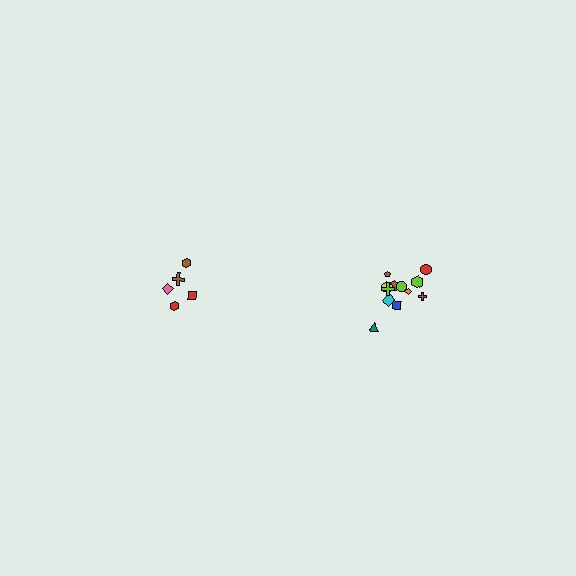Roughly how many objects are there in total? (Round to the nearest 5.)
Roughly 15 objects in total.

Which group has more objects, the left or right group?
The right group.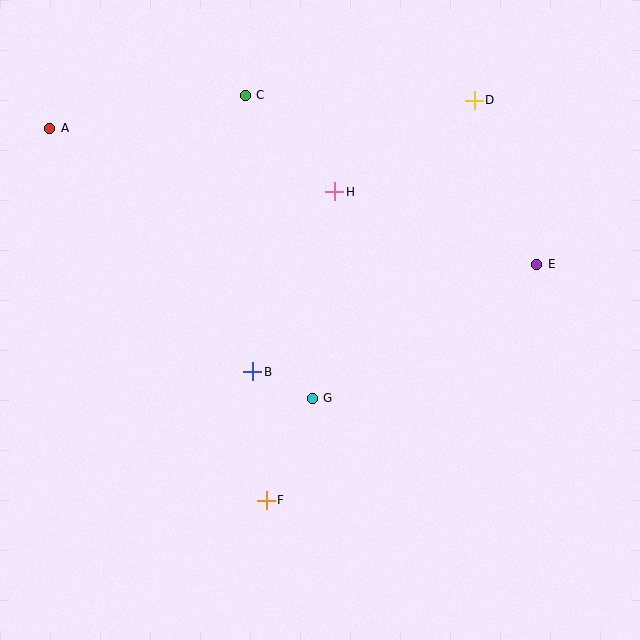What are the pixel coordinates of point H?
Point H is at (335, 192).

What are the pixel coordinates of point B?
Point B is at (253, 372).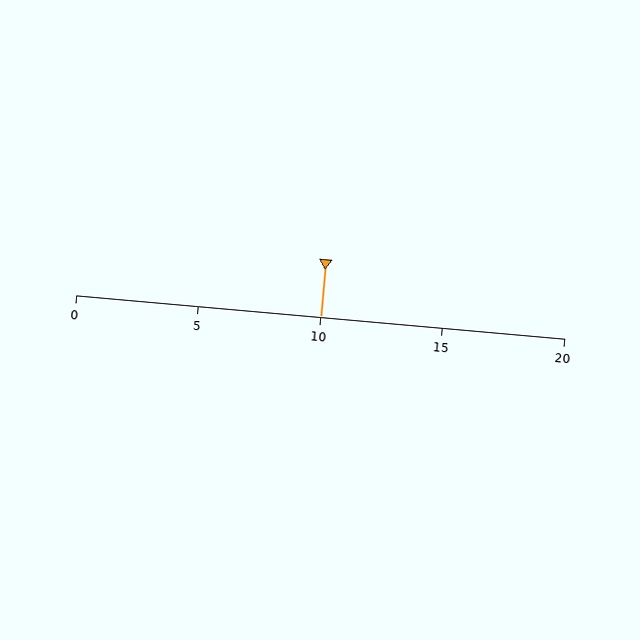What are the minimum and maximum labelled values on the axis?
The axis runs from 0 to 20.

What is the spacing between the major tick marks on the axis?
The major ticks are spaced 5 apart.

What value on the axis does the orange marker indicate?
The marker indicates approximately 10.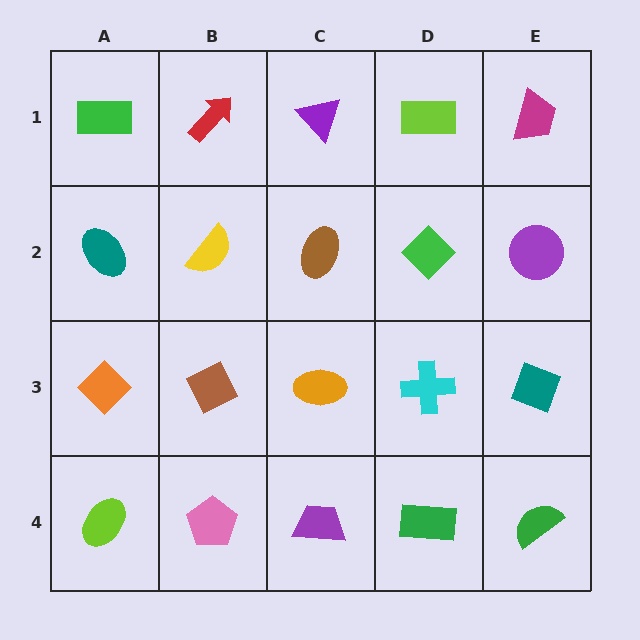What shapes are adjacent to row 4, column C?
An orange ellipse (row 3, column C), a pink pentagon (row 4, column B), a green rectangle (row 4, column D).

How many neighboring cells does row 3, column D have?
4.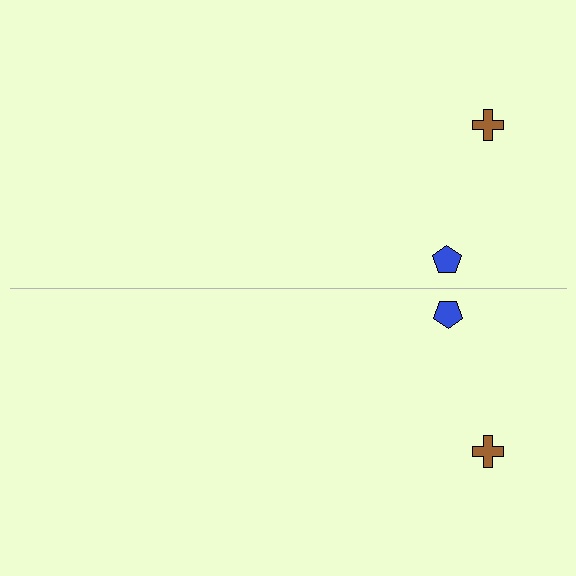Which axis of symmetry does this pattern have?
The pattern has a horizontal axis of symmetry running through the center of the image.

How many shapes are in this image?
There are 4 shapes in this image.